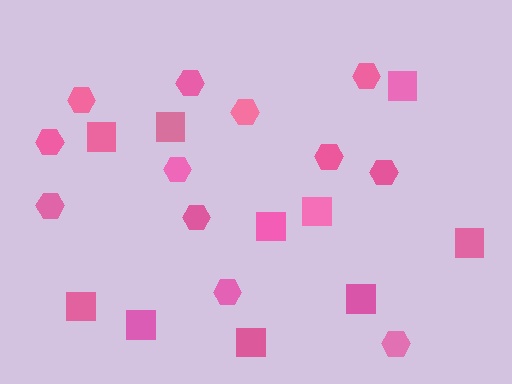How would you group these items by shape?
There are 2 groups: one group of squares (10) and one group of hexagons (12).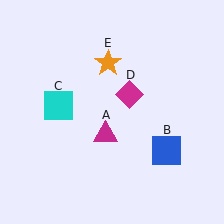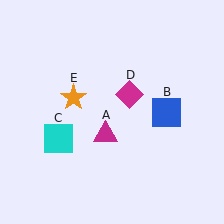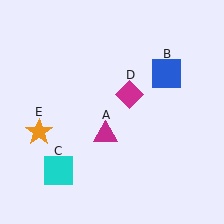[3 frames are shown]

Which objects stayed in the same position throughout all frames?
Magenta triangle (object A) and magenta diamond (object D) remained stationary.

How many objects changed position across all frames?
3 objects changed position: blue square (object B), cyan square (object C), orange star (object E).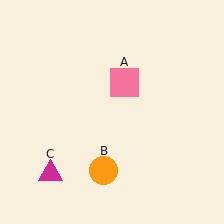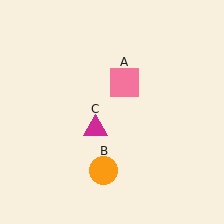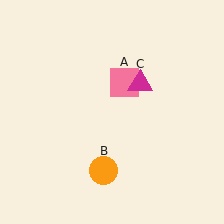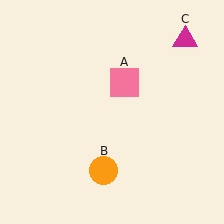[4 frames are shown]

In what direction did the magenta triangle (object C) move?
The magenta triangle (object C) moved up and to the right.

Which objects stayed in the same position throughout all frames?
Pink square (object A) and orange circle (object B) remained stationary.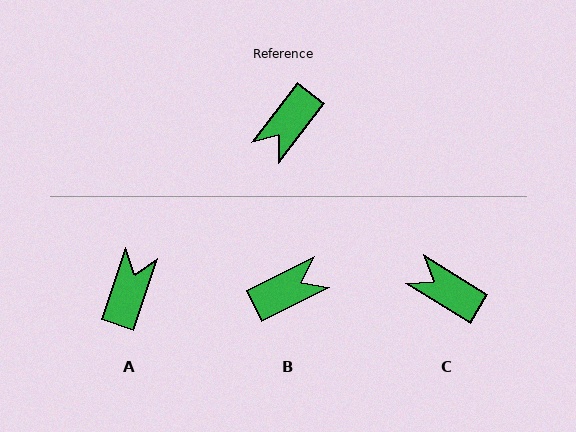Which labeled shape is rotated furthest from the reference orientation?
A, about 161 degrees away.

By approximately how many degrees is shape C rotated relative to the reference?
Approximately 84 degrees clockwise.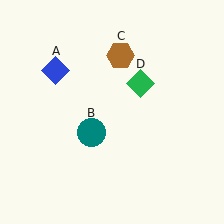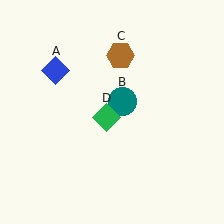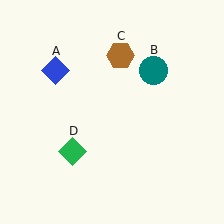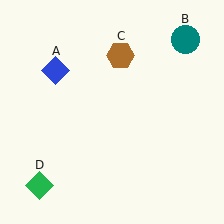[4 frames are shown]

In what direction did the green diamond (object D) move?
The green diamond (object D) moved down and to the left.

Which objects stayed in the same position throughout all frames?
Blue diamond (object A) and brown hexagon (object C) remained stationary.